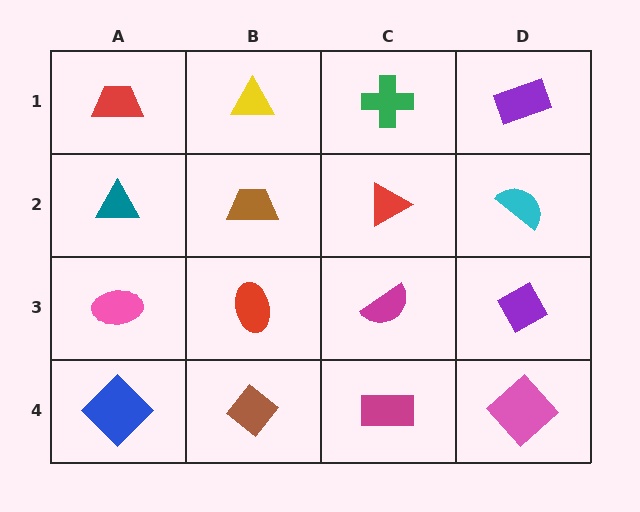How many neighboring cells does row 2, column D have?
3.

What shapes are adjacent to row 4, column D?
A purple diamond (row 3, column D), a magenta rectangle (row 4, column C).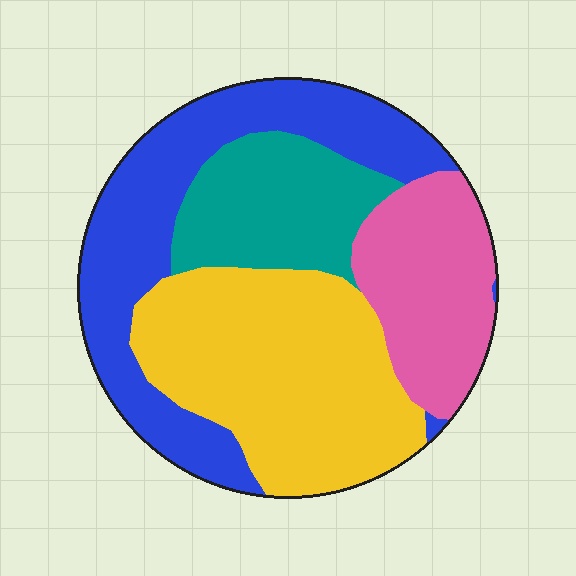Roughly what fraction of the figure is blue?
Blue takes up about one third (1/3) of the figure.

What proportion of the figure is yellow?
Yellow takes up about one third (1/3) of the figure.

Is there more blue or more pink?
Blue.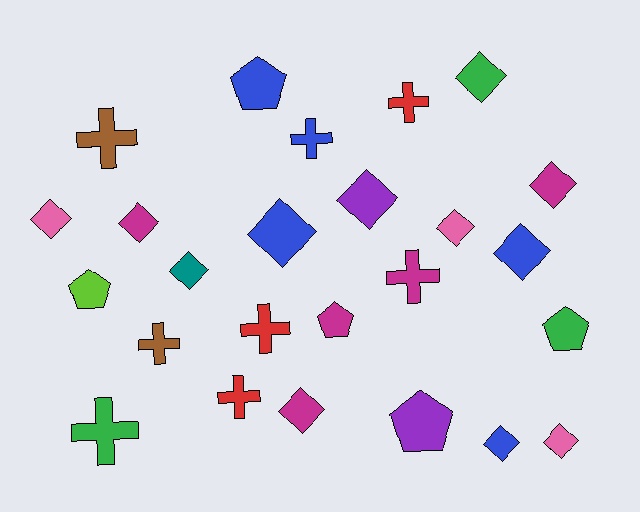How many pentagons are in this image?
There are 5 pentagons.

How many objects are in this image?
There are 25 objects.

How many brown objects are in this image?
There are 2 brown objects.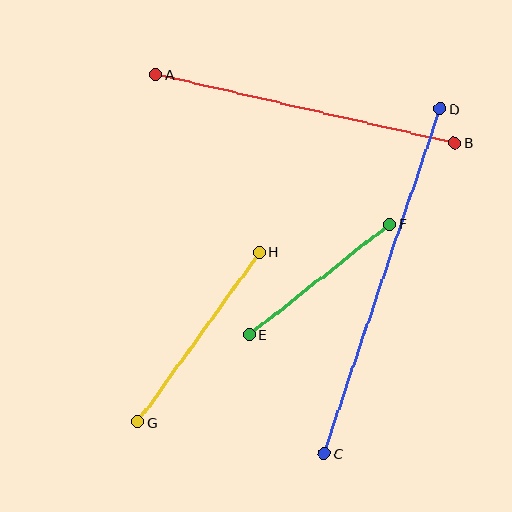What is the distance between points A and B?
The distance is approximately 306 pixels.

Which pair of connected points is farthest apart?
Points C and D are farthest apart.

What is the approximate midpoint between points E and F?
The midpoint is at approximately (319, 279) pixels.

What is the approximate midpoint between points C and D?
The midpoint is at approximately (382, 281) pixels.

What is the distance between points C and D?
The distance is approximately 363 pixels.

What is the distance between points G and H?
The distance is approximately 209 pixels.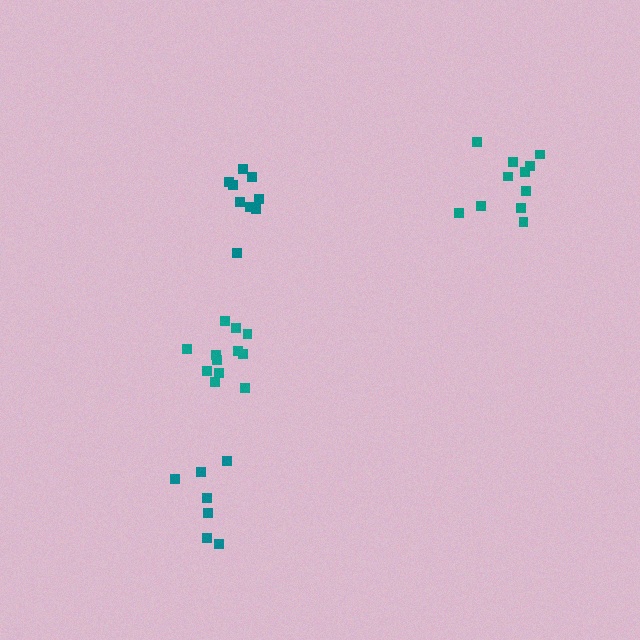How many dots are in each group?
Group 1: 11 dots, Group 2: 9 dots, Group 3: 12 dots, Group 4: 7 dots (39 total).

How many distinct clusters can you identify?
There are 4 distinct clusters.